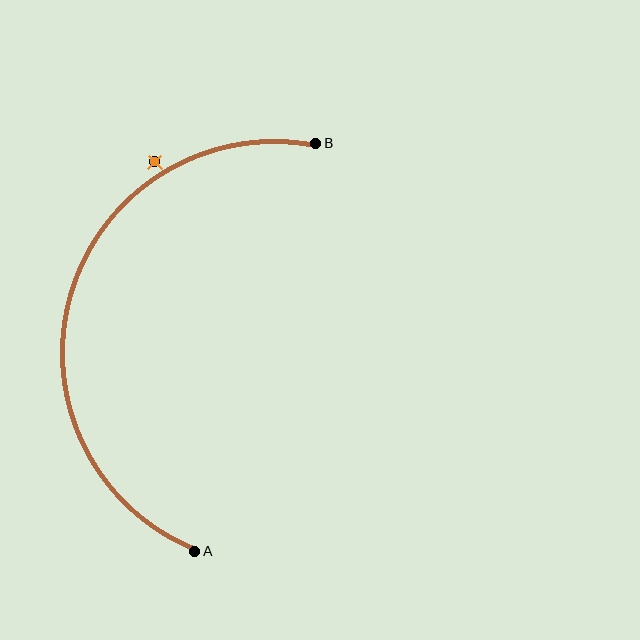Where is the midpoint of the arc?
The arc midpoint is the point on the curve farthest from the straight line joining A and B. It sits to the left of that line.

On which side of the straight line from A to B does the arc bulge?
The arc bulges to the left of the straight line connecting A and B.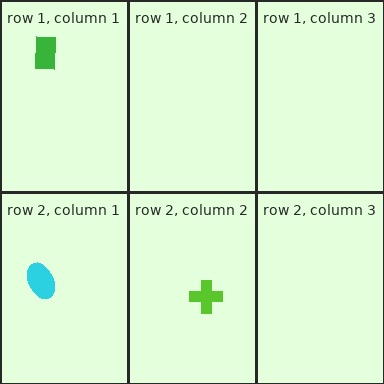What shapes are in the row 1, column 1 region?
The green rectangle.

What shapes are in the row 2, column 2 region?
The lime cross.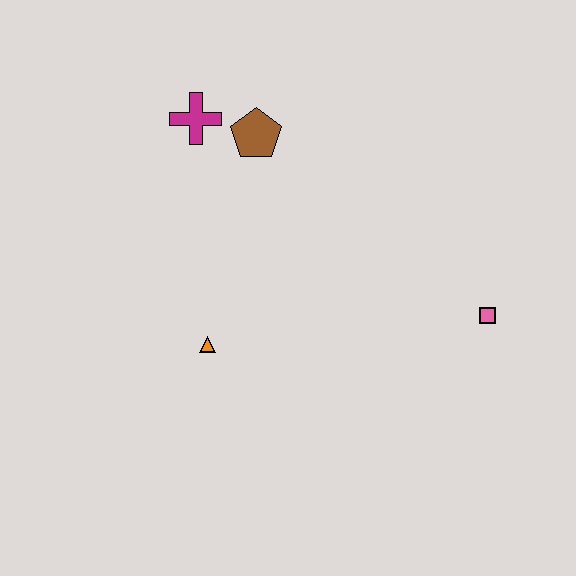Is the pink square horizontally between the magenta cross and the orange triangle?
No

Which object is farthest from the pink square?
The magenta cross is farthest from the pink square.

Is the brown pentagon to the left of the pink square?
Yes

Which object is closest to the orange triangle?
The brown pentagon is closest to the orange triangle.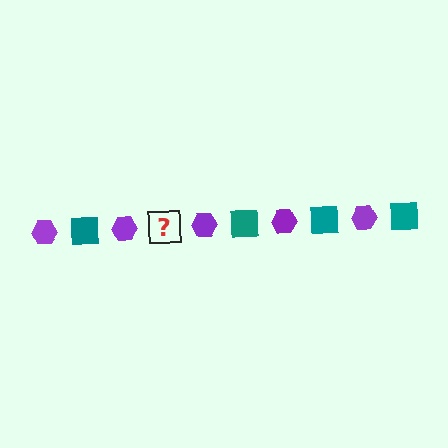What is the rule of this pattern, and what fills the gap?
The rule is that the pattern alternates between purple hexagon and teal square. The gap should be filled with a teal square.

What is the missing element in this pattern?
The missing element is a teal square.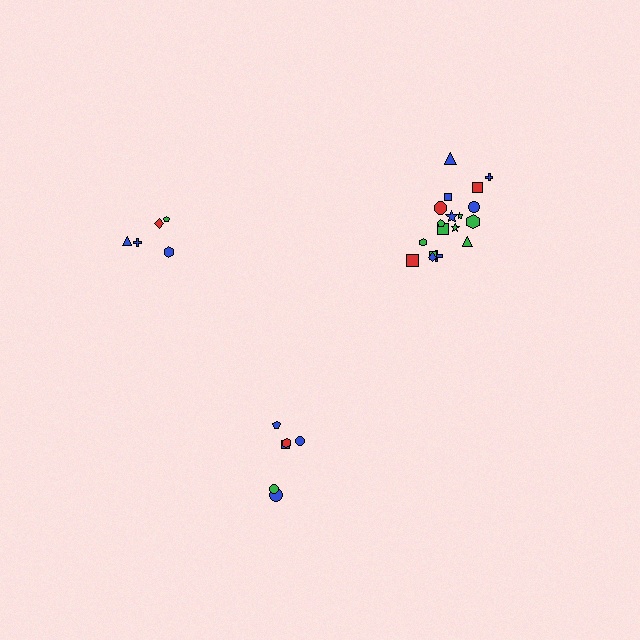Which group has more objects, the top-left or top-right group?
The top-right group.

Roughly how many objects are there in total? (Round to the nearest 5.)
Roughly 30 objects in total.